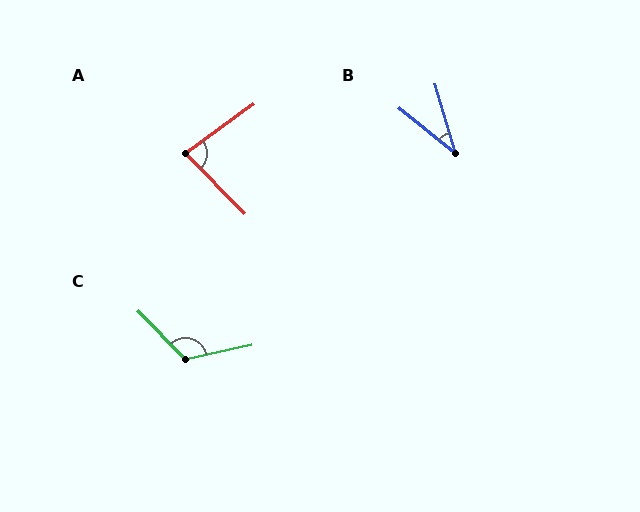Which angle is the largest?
C, at approximately 122 degrees.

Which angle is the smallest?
B, at approximately 35 degrees.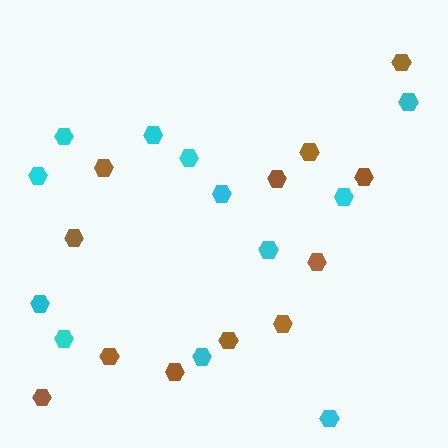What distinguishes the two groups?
There are 2 groups: one group of brown hexagons (12) and one group of cyan hexagons (12).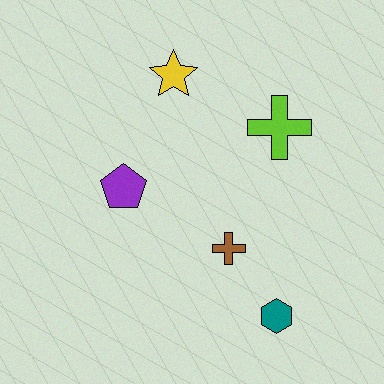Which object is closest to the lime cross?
The yellow star is closest to the lime cross.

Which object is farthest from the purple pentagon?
The teal hexagon is farthest from the purple pentagon.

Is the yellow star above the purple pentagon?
Yes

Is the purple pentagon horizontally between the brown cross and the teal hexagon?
No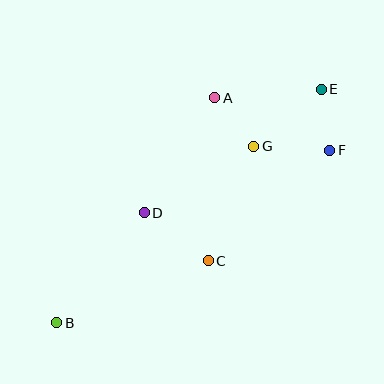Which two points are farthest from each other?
Points B and E are farthest from each other.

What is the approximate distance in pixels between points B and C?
The distance between B and C is approximately 164 pixels.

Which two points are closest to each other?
Points E and F are closest to each other.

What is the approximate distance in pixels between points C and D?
The distance between C and D is approximately 80 pixels.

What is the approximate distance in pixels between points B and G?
The distance between B and G is approximately 265 pixels.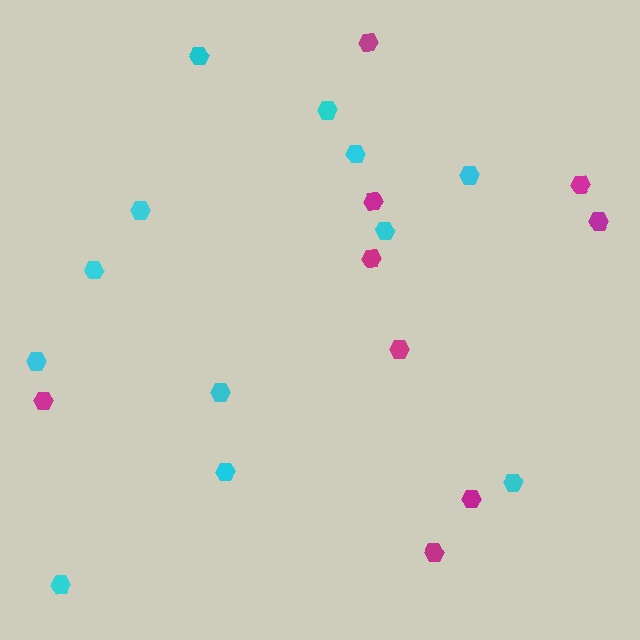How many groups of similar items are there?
There are 2 groups: one group of magenta hexagons (9) and one group of cyan hexagons (12).